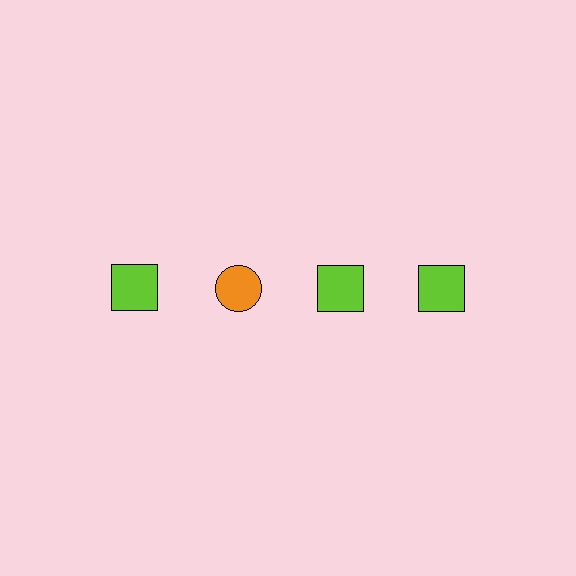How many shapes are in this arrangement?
There are 4 shapes arranged in a grid pattern.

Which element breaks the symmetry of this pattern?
The orange circle in the top row, second from left column breaks the symmetry. All other shapes are lime squares.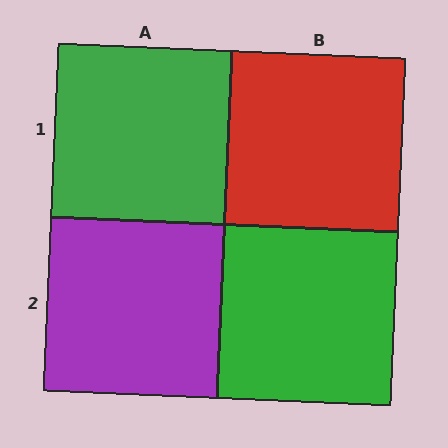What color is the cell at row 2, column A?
Purple.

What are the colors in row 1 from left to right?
Green, red.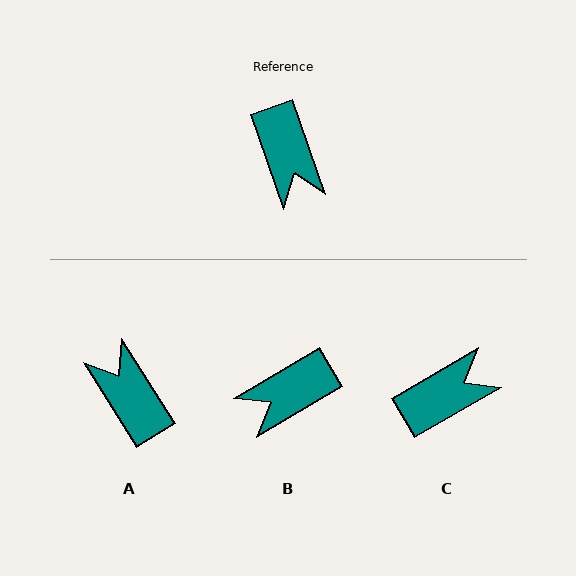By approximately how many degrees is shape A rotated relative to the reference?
Approximately 167 degrees clockwise.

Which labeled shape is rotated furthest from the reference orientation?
A, about 167 degrees away.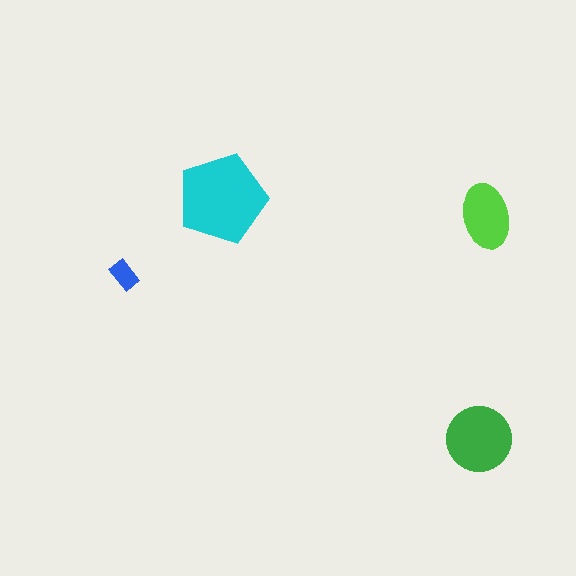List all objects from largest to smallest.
The cyan pentagon, the green circle, the lime ellipse, the blue rectangle.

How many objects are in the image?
There are 4 objects in the image.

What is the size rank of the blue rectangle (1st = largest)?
4th.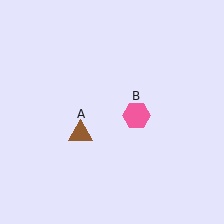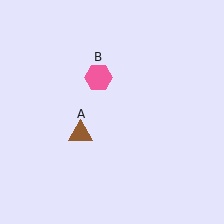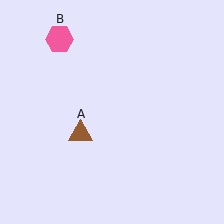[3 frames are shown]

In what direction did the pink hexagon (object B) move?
The pink hexagon (object B) moved up and to the left.